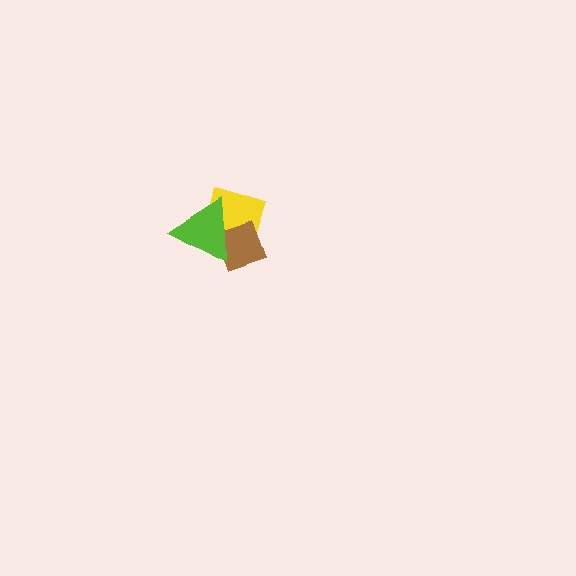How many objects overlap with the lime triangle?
2 objects overlap with the lime triangle.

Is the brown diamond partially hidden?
Yes, it is partially covered by another shape.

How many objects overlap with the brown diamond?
2 objects overlap with the brown diamond.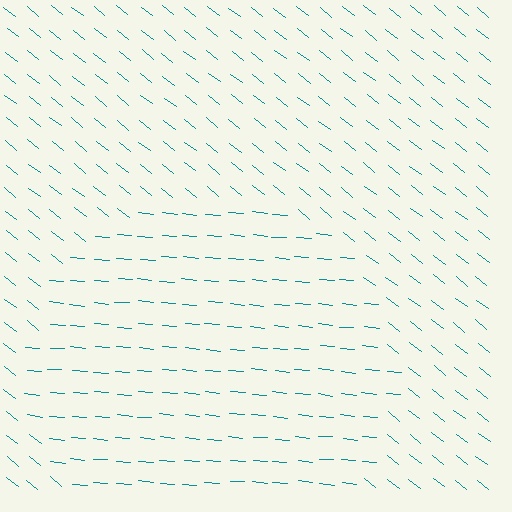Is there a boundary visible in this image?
Yes, there is a texture boundary formed by a change in line orientation.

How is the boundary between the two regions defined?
The boundary is defined purely by a change in line orientation (approximately 33 degrees difference). All lines are the same color and thickness.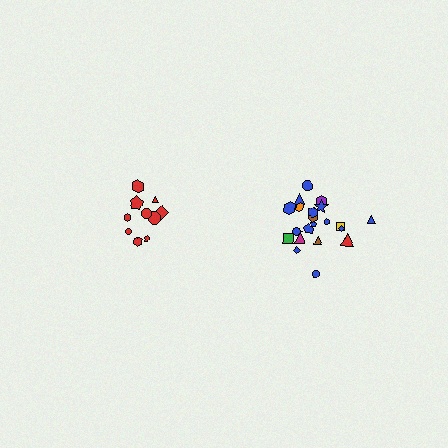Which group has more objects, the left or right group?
The right group.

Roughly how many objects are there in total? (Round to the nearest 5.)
Roughly 30 objects in total.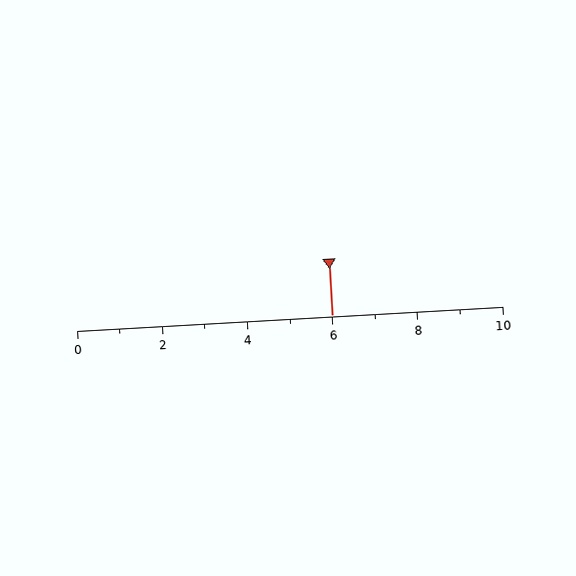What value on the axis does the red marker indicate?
The marker indicates approximately 6.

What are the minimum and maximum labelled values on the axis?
The axis runs from 0 to 10.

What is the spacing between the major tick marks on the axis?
The major ticks are spaced 2 apart.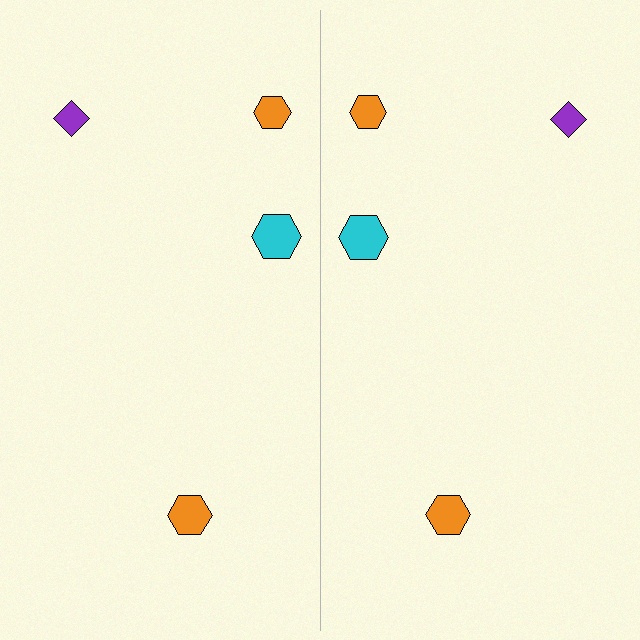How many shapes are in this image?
There are 8 shapes in this image.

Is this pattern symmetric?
Yes, this pattern has bilateral (reflection) symmetry.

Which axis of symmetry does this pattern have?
The pattern has a vertical axis of symmetry running through the center of the image.